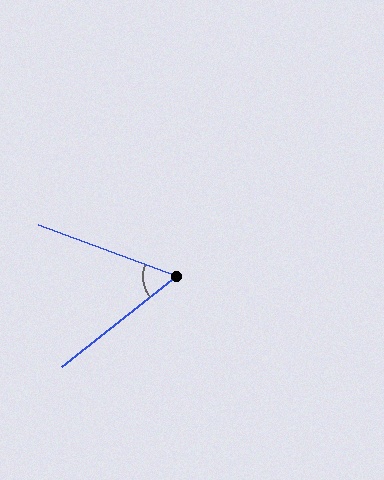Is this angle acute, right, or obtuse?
It is acute.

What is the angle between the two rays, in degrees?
Approximately 58 degrees.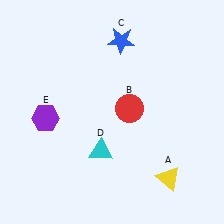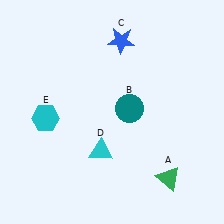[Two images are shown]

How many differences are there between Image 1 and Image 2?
There are 3 differences between the two images.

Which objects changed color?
A changed from yellow to green. B changed from red to teal. E changed from purple to cyan.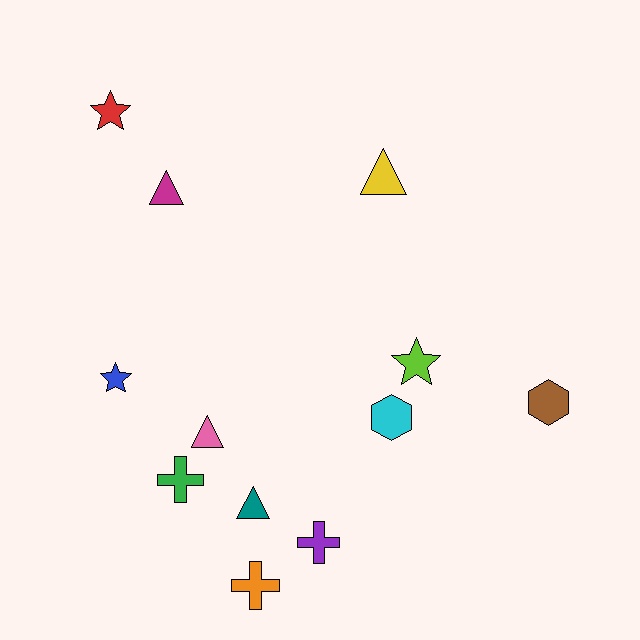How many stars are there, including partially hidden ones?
There are 3 stars.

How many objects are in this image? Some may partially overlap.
There are 12 objects.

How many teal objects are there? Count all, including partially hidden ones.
There is 1 teal object.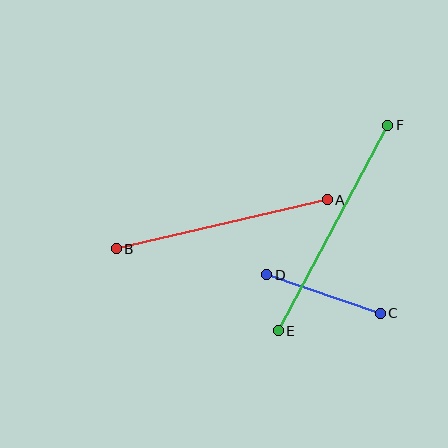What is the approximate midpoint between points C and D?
The midpoint is at approximately (324, 294) pixels.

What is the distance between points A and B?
The distance is approximately 216 pixels.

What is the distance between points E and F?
The distance is approximately 233 pixels.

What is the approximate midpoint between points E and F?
The midpoint is at approximately (333, 228) pixels.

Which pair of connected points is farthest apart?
Points E and F are farthest apart.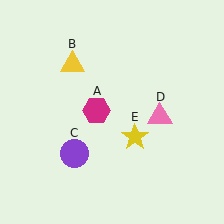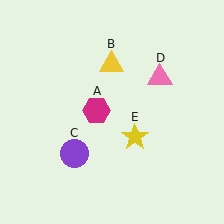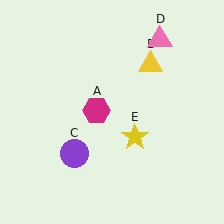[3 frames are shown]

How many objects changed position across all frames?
2 objects changed position: yellow triangle (object B), pink triangle (object D).